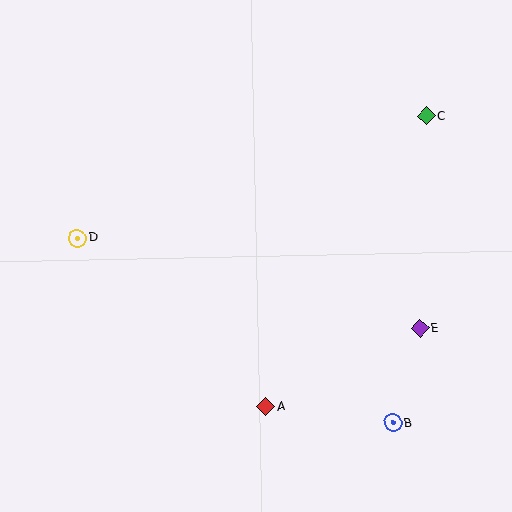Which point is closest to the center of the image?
Point A at (266, 407) is closest to the center.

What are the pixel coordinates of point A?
Point A is at (266, 407).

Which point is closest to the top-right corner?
Point C is closest to the top-right corner.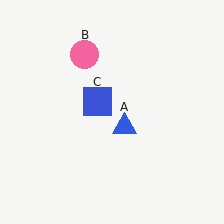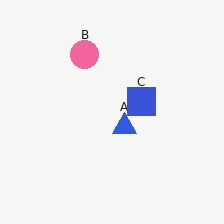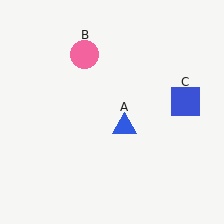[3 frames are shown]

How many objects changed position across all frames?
1 object changed position: blue square (object C).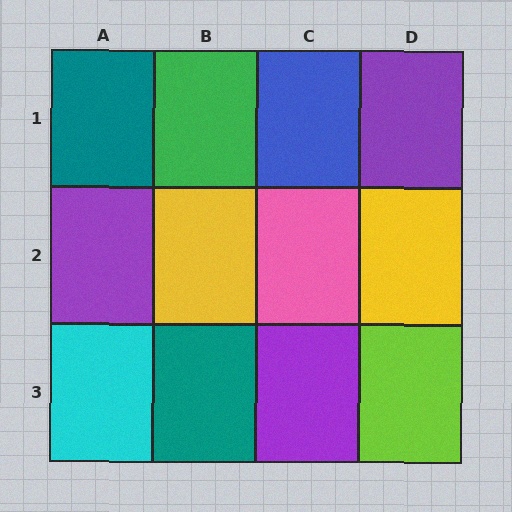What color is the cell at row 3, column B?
Teal.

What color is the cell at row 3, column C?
Purple.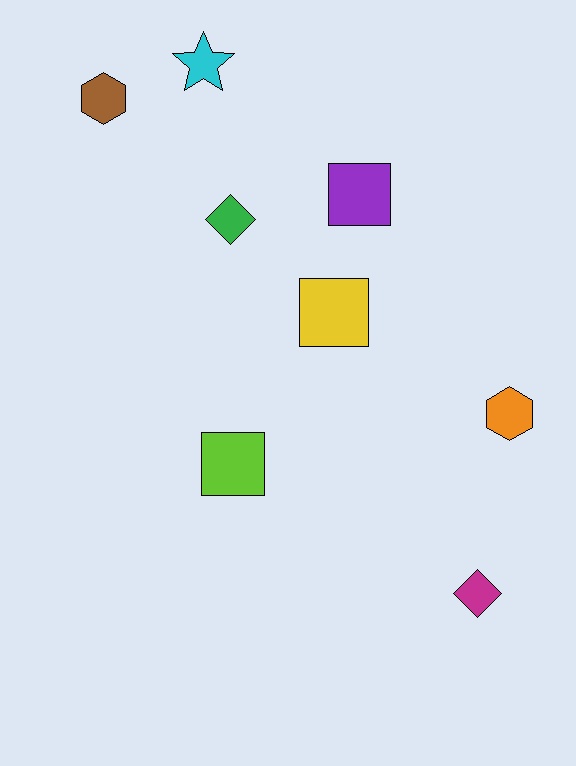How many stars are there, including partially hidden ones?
There is 1 star.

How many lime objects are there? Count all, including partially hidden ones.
There is 1 lime object.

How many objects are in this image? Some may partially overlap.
There are 8 objects.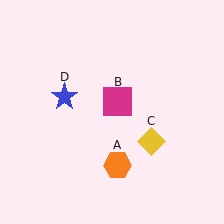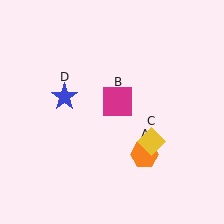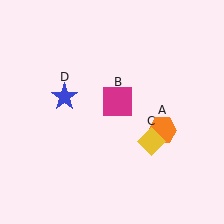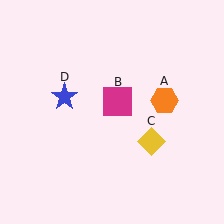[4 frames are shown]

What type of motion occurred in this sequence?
The orange hexagon (object A) rotated counterclockwise around the center of the scene.